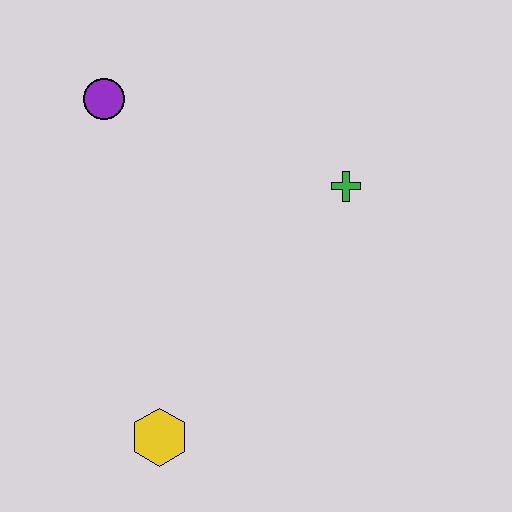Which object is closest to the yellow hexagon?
The green cross is closest to the yellow hexagon.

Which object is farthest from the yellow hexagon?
The purple circle is farthest from the yellow hexagon.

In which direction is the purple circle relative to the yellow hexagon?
The purple circle is above the yellow hexagon.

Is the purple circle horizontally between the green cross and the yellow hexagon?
No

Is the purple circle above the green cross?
Yes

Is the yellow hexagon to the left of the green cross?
Yes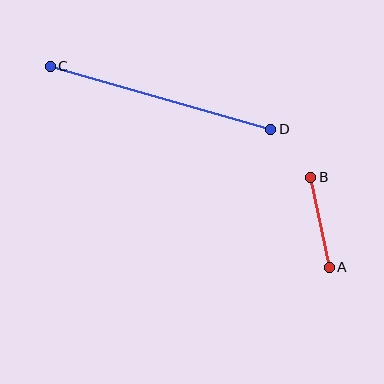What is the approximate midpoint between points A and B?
The midpoint is at approximately (320, 222) pixels.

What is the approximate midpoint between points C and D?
The midpoint is at approximately (160, 98) pixels.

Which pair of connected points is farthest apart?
Points C and D are farthest apart.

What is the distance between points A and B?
The distance is approximately 92 pixels.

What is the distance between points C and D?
The distance is approximately 229 pixels.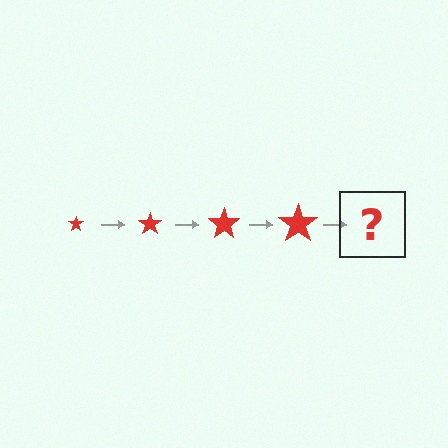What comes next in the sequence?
The next element should be a red star, larger than the previous one.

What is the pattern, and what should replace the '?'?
The pattern is that the star gets progressively larger each step. The '?' should be a red star, larger than the previous one.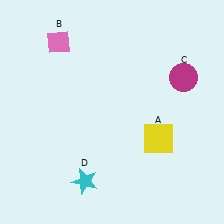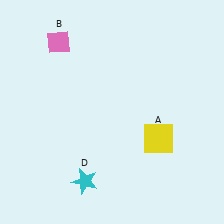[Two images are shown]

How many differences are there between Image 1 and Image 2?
There is 1 difference between the two images.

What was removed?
The magenta circle (C) was removed in Image 2.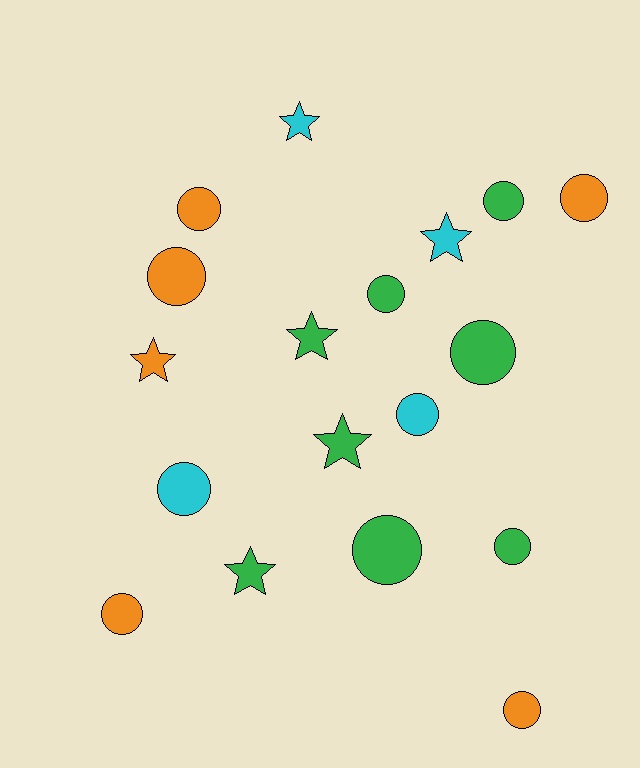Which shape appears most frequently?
Circle, with 12 objects.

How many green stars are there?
There are 3 green stars.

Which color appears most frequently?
Green, with 8 objects.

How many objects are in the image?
There are 18 objects.